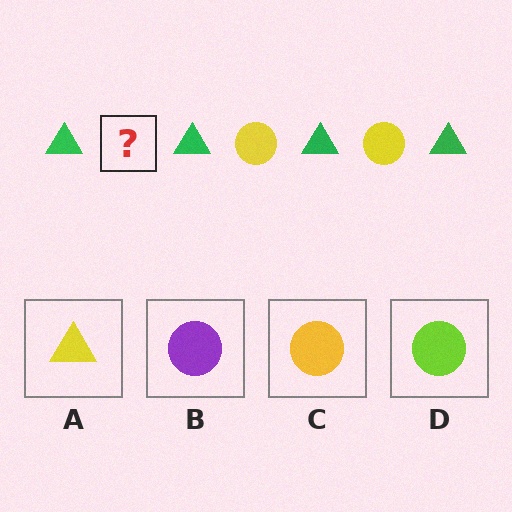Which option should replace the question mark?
Option C.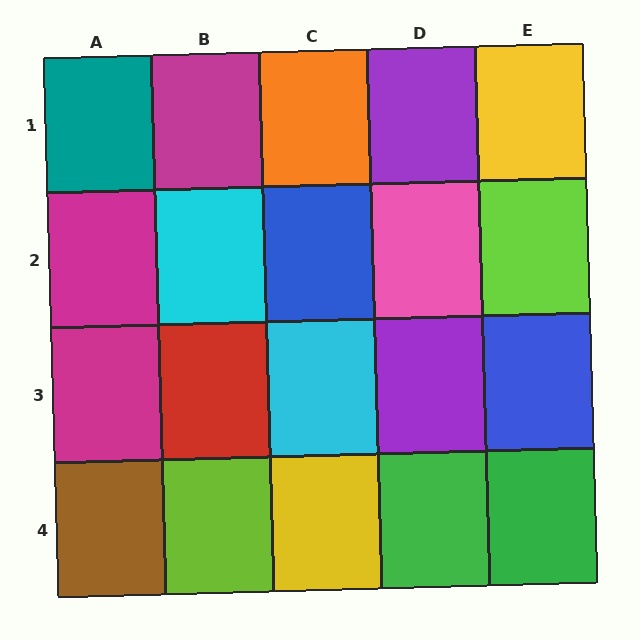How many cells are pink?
1 cell is pink.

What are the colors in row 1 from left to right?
Teal, magenta, orange, purple, yellow.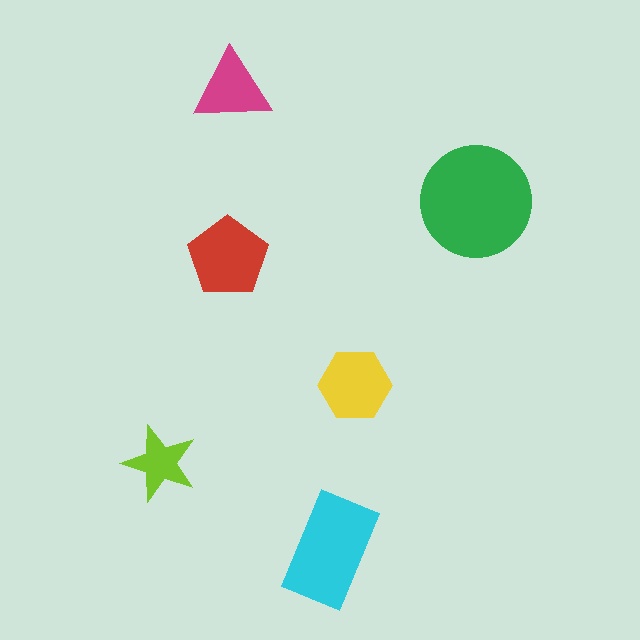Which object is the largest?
The green circle.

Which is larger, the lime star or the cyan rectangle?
The cyan rectangle.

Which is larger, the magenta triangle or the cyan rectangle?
The cyan rectangle.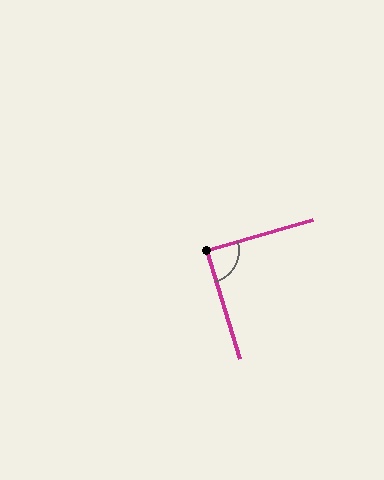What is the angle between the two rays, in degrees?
Approximately 89 degrees.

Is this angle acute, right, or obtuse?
It is approximately a right angle.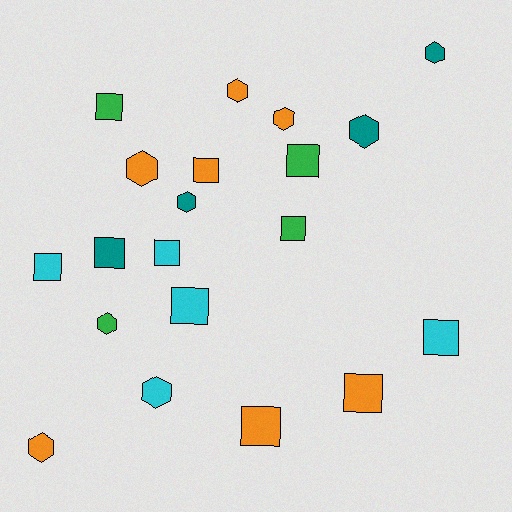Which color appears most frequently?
Orange, with 7 objects.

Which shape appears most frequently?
Square, with 11 objects.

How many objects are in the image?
There are 20 objects.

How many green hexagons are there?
There is 1 green hexagon.